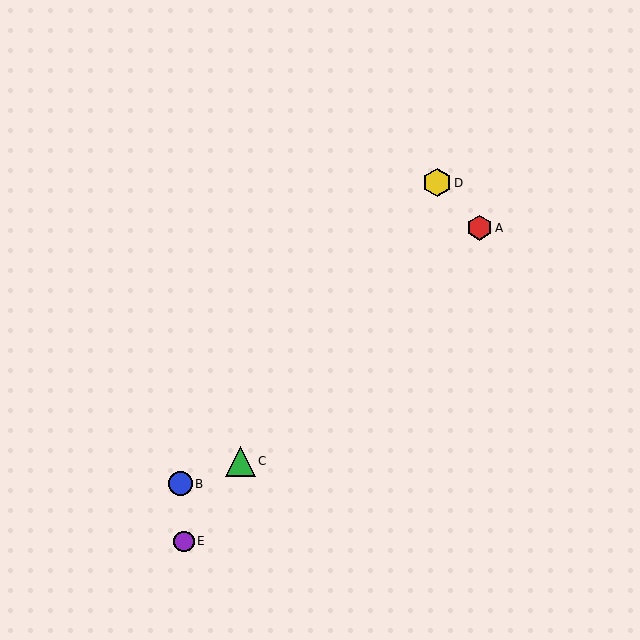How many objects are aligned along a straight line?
3 objects (C, D, E) are aligned along a straight line.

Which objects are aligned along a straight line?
Objects C, D, E are aligned along a straight line.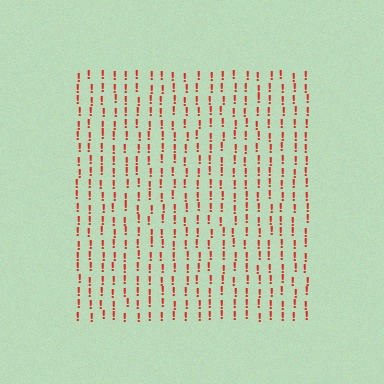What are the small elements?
The small elements are exclamation marks.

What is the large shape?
The large shape is a square.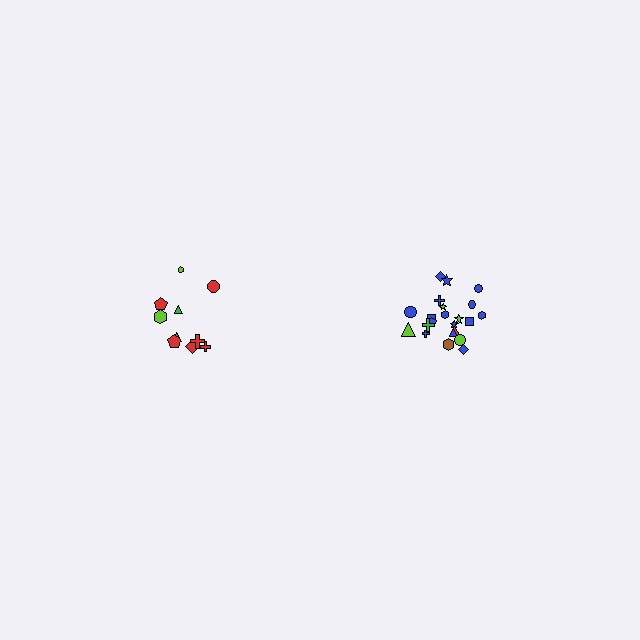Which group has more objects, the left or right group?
The right group.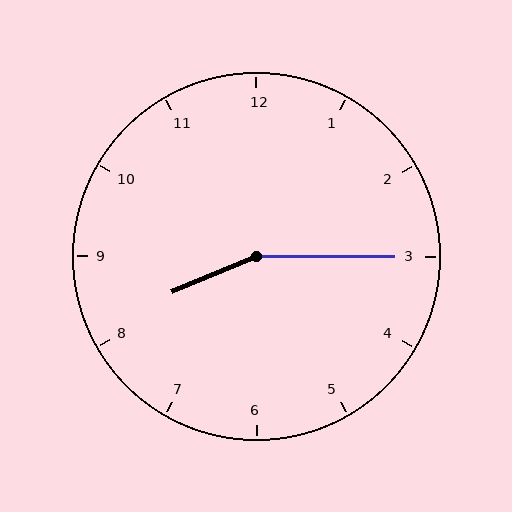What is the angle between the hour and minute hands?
Approximately 158 degrees.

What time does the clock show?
8:15.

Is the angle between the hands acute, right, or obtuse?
It is obtuse.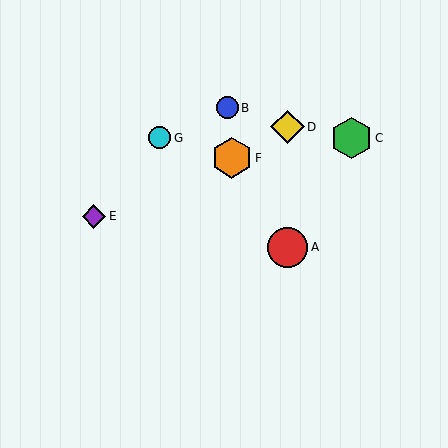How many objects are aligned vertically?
2 objects (A, D) are aligned vertically.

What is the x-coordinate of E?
Object E is at x≈94.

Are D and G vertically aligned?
No, D is at x≈287 and G is at x≈160.